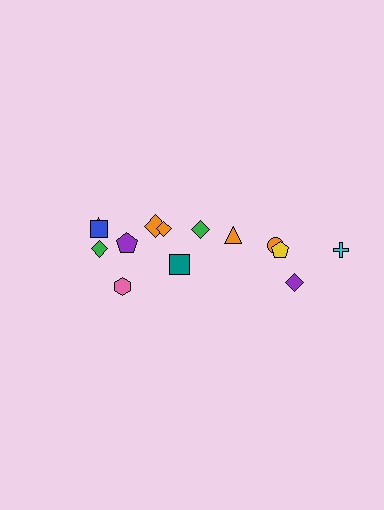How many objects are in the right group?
There are 6 objects.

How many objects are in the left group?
There are 8 objects.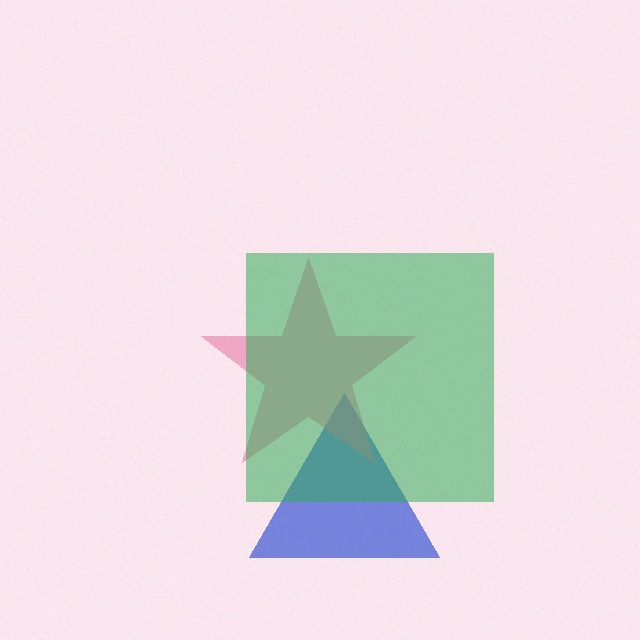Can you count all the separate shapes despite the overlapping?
Yes, there are 3 separate shapes.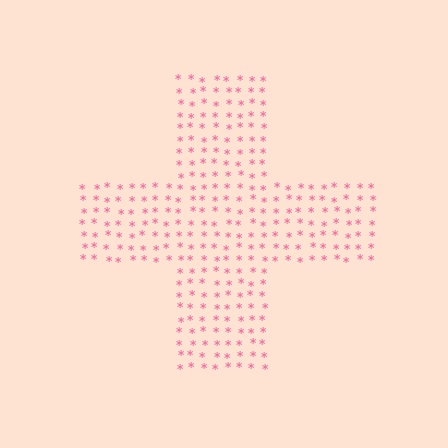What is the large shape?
The large shape is a cross.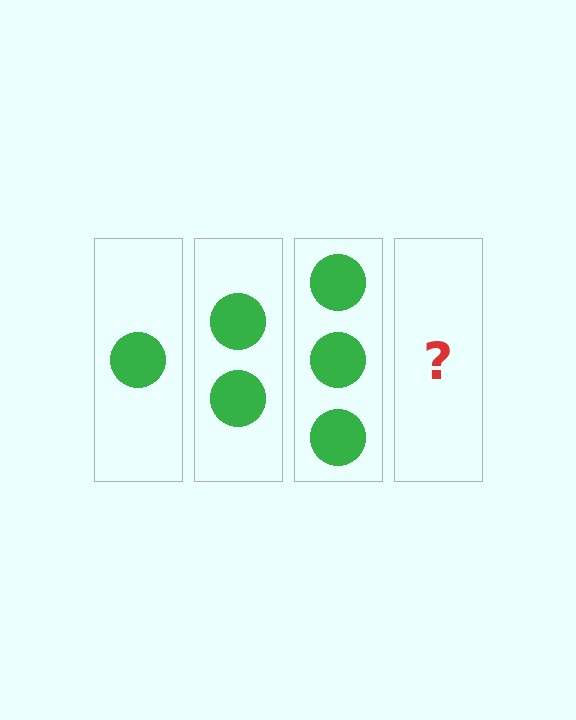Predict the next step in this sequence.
The next step is 4 circles.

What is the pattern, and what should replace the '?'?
The pattern is that each step adds one more circle. The '?' should be 4 circles.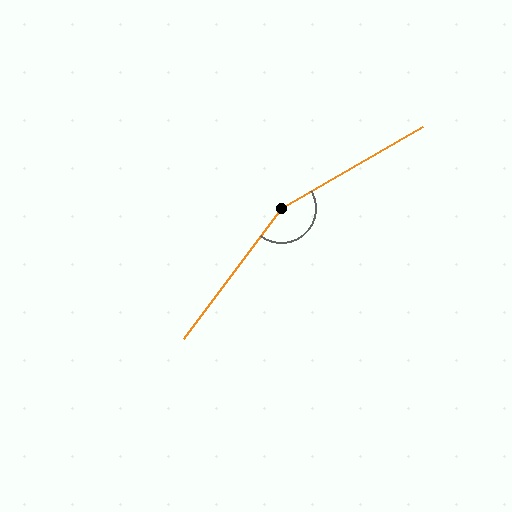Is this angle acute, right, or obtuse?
It is obtuse.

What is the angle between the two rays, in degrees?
Approximately 157 degrees.